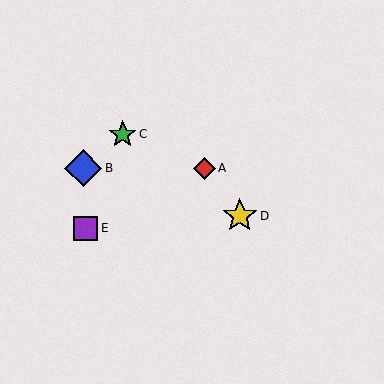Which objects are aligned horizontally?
Objects A, B are aligned horizontally.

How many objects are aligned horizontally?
2 objects (A, B) are aligned horizontally.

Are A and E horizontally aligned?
No, A is at y≈168 and E is at y≈228.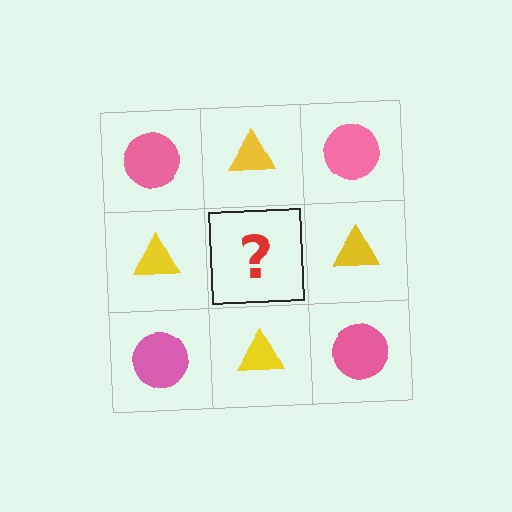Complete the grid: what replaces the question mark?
The question mark should be replaced with a pink circle.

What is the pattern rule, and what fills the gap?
The rule is that it alternates pink circle and yellow triangle in a checkerboard pattern. The gap should be filled with a pink circle.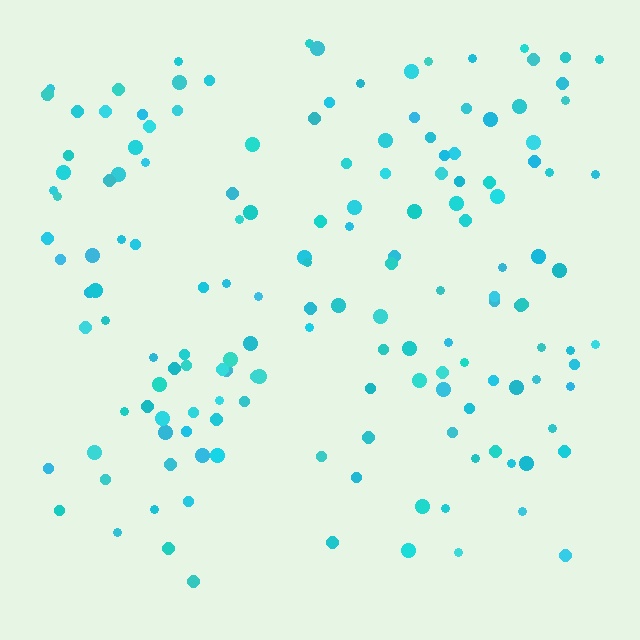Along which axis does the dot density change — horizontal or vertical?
Vertical.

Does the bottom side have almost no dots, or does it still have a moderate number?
Still a moderate number, just noticeably fewer than the top.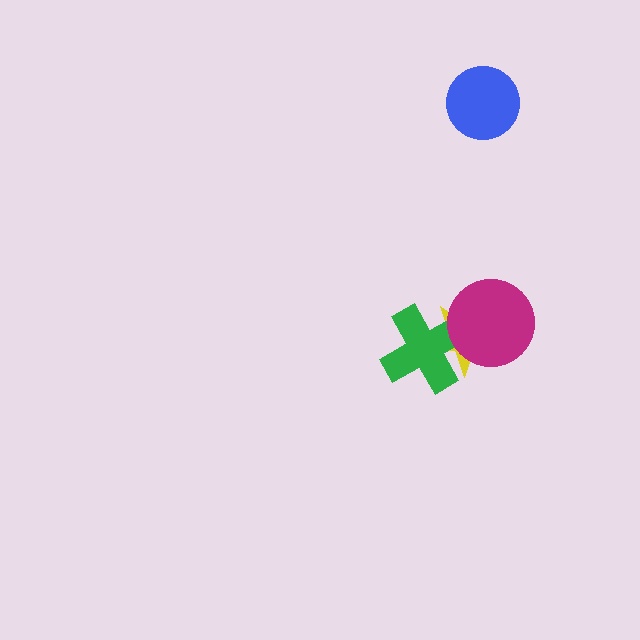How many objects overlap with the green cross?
2 objects overlap with the green cross.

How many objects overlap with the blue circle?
0 objects overlap with the blue circle.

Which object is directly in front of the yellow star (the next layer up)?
The green cross is directly in front of the yellow star.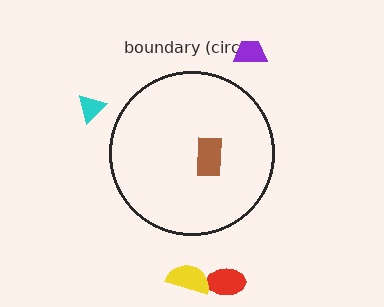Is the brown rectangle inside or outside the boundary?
Inside.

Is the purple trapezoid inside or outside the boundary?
Outside.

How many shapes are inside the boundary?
1 inside, 4 outside.